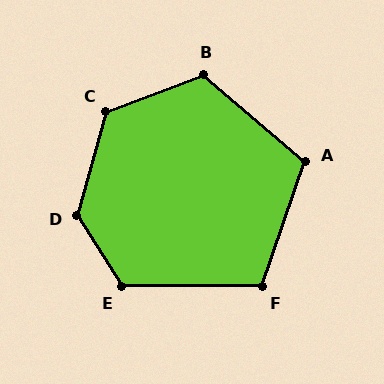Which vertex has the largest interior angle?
D, at approximately 132 degrees.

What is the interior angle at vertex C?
Approximately 126 degrees (obtuse).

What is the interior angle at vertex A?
Approximately 111 degrees (obtuse).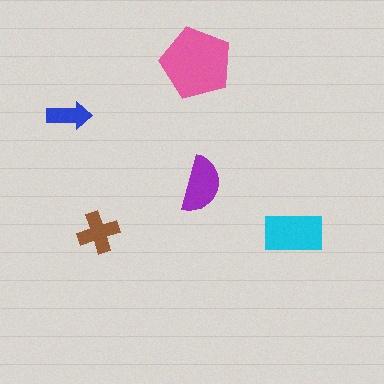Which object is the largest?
The pink pentagon.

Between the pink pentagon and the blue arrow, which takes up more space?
The pink pentagon.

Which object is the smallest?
The blue arrow.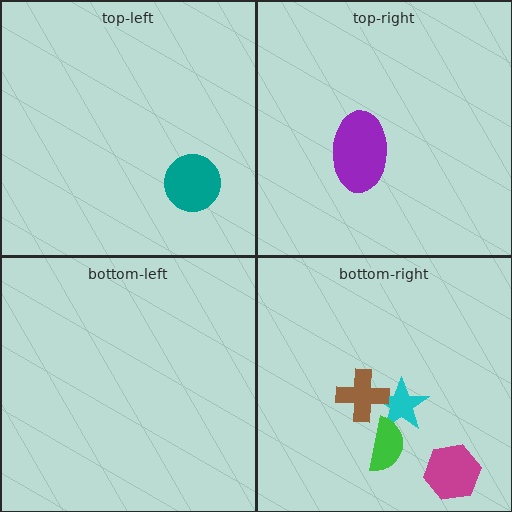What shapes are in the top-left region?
The teal circle.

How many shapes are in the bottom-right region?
4.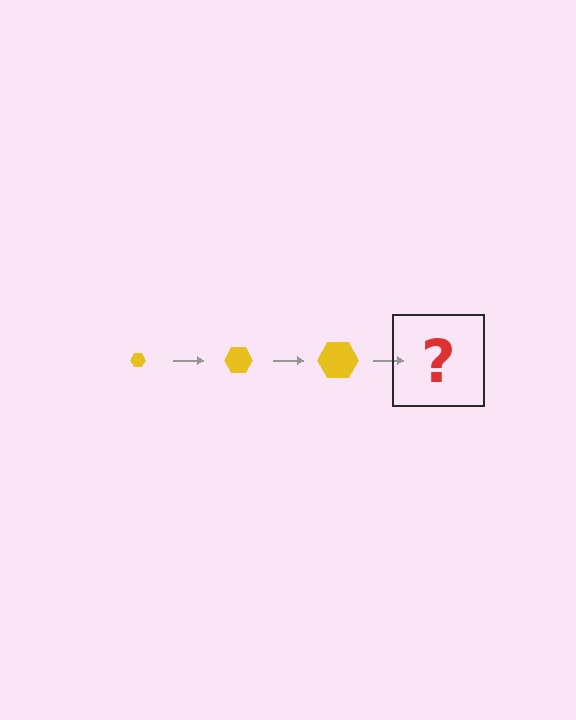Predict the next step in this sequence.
The next step is a yellow hexagon, larger than the previous one.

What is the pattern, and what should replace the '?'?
The pattern is that the hexagon gets progressively larger each step. The '?' should be a yellow hexagon, larger than the previous one.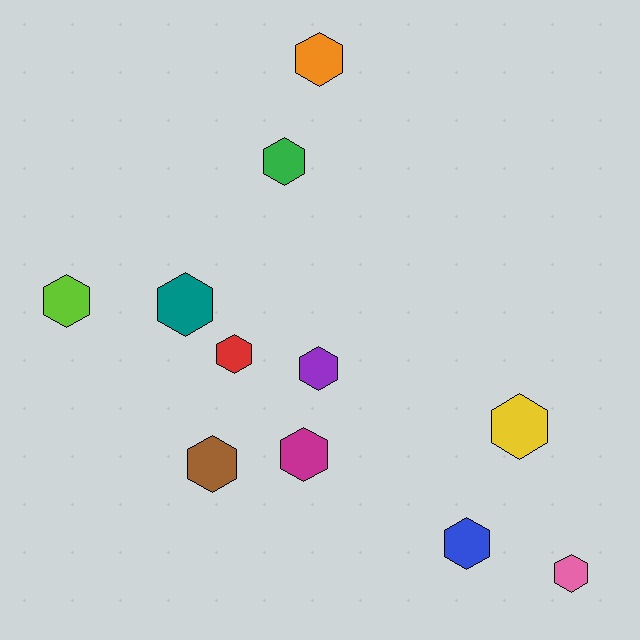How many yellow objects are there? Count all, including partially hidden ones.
There is 1 yellow object.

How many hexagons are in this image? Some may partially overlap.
There are 11 hexagons.